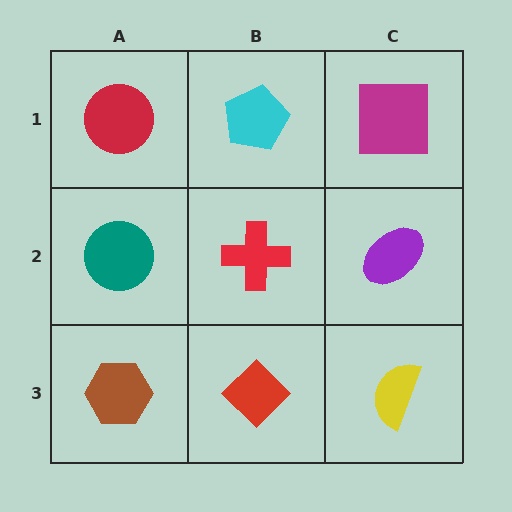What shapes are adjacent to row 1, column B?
A red cross (row 2, column B), a red circle (row 1, column A), a magenta square (row 1, column C).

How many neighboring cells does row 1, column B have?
3.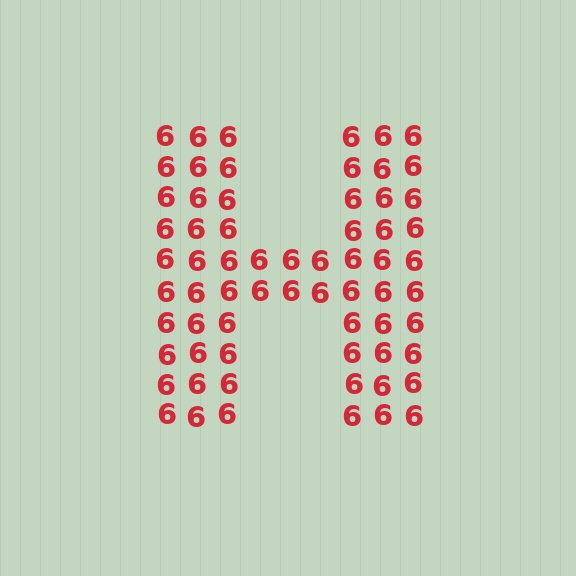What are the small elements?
The small elements are digit 6's.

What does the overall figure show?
The overall figure shows the letter H.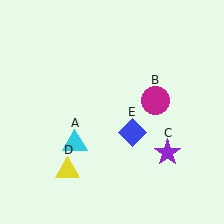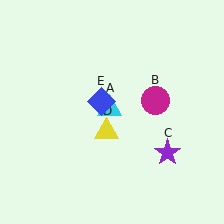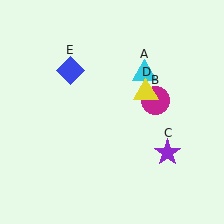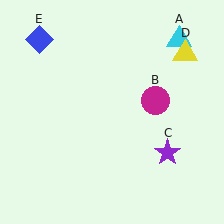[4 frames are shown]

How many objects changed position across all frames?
3 objects changed position: cyan triangle (object A), yellow triangle (object D), blue diamond (object E).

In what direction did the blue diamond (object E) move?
The blue diamond (object E) moved up and to the left.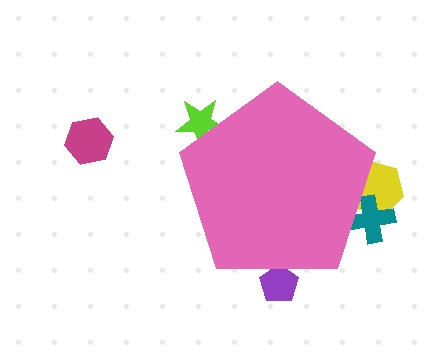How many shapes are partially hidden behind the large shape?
4 shapes are partially hidden.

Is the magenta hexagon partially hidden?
No, the magenta hexagon is fully visible.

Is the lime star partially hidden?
Yes, the lime star is partially hidden behind the pink pentagon.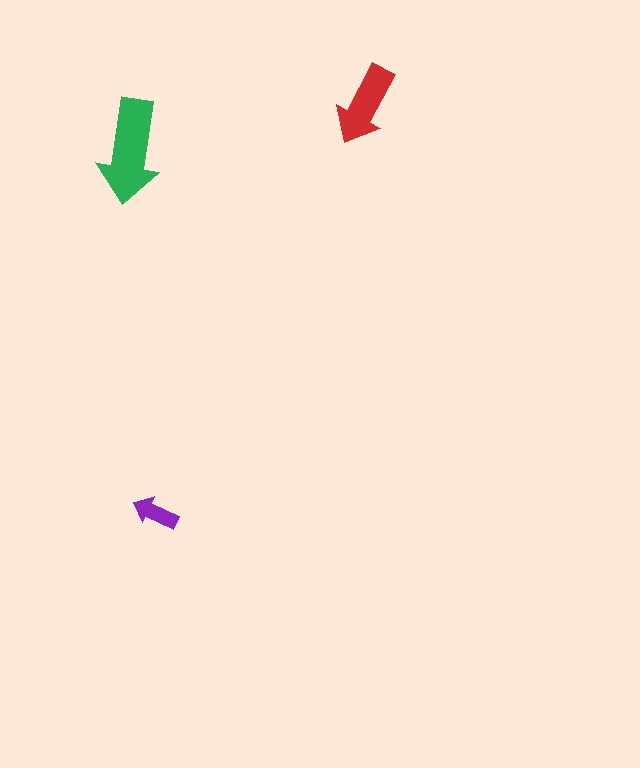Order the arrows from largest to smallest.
the green one, the red one, the purple one.